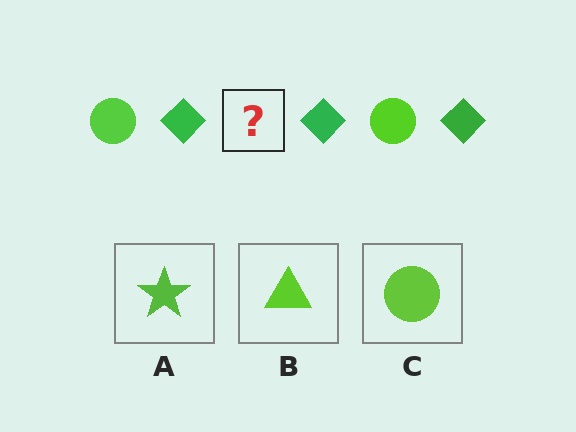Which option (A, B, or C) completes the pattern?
C.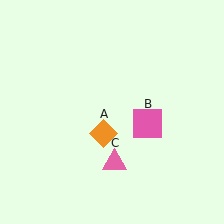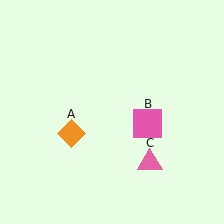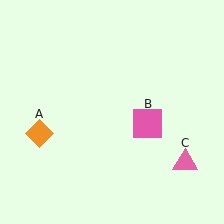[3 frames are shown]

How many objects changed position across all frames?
2 objects changed position: orange diamond (object A), pink triangle (object C).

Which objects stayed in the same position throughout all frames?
Pink square (object B) remained stationary.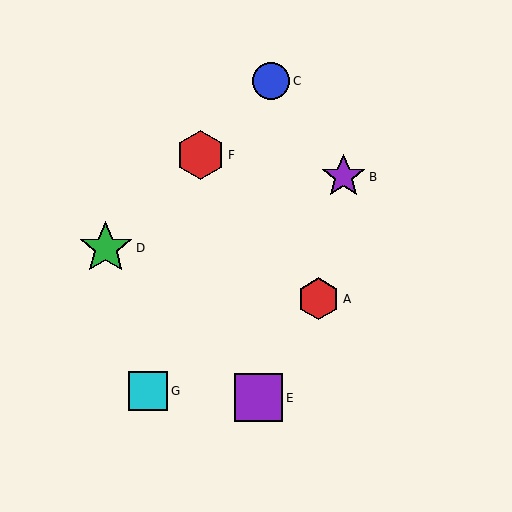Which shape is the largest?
The green star (labeled D) is the largest.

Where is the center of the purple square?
The center of the purple square is at (258, 398).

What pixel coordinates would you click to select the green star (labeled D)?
Click at (106, 248) to select the green star D.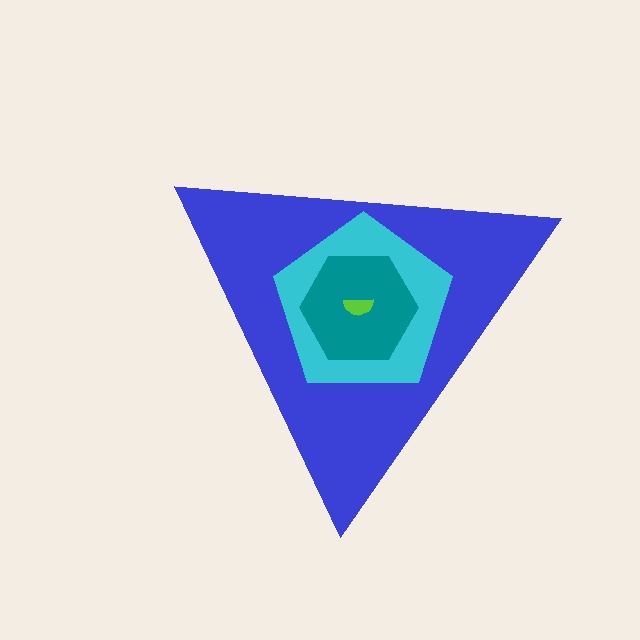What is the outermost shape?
The blue triangle.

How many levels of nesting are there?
4.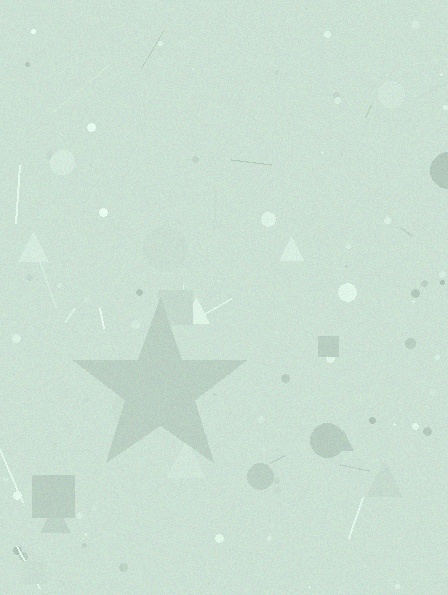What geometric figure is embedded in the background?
A star is embedded in the background.